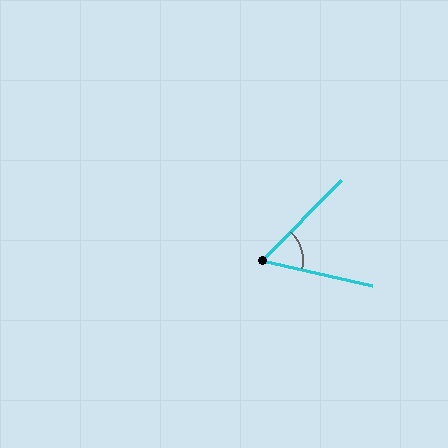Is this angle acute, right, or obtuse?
It is acute.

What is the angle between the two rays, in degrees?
Approximately 58 degrees.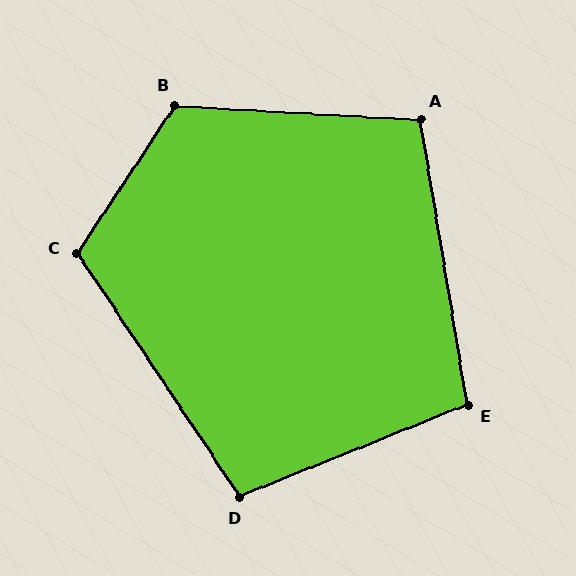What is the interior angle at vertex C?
Approximately 112 degrees (obtuse).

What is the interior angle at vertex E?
Approximately 103 degrees (obtuse).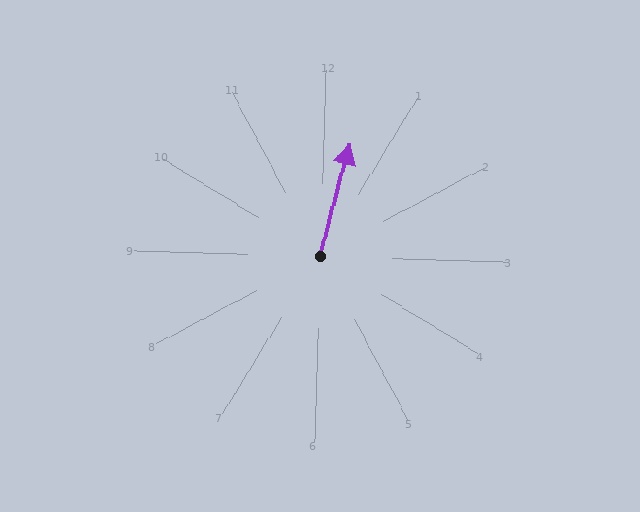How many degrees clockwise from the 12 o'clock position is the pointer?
Approximately 13 degrees.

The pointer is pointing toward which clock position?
Roughly 12 o'clock.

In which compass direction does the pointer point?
North.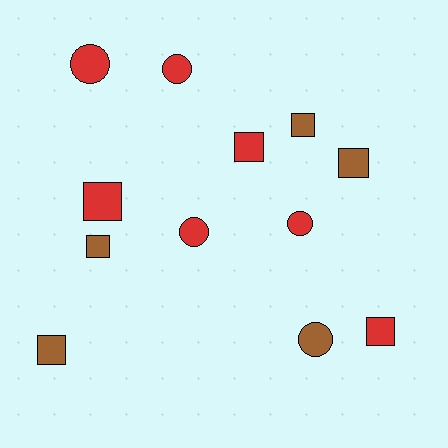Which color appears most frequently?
Red, with 7 objects.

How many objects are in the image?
There are 12 objects.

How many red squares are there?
There are 3 red squares.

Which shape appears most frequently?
Square, with 7 objects.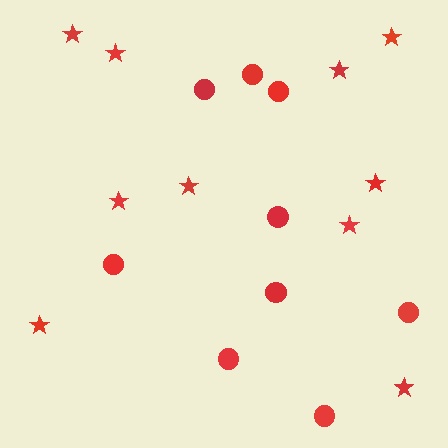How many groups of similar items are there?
There are 2 groups: one group of stars (10) and one group of circles (9).